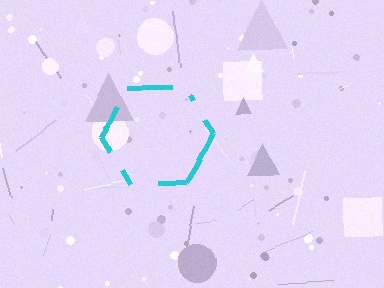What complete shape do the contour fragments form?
The contour fragments form a hexagon.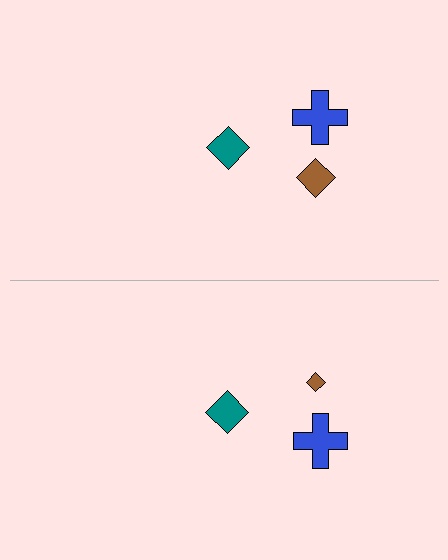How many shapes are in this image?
There are 6 shapes in this image.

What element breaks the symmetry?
The brown diamond on the bottom side has a different size than its mirror counterpart.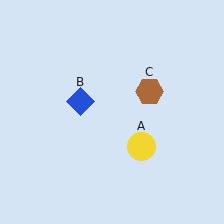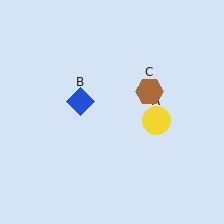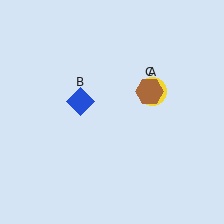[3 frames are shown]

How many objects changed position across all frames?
1 object changed position: yellow circle (object A).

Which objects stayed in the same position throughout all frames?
Blue diamond (object B) and brown hexagon (object C) remained stationary.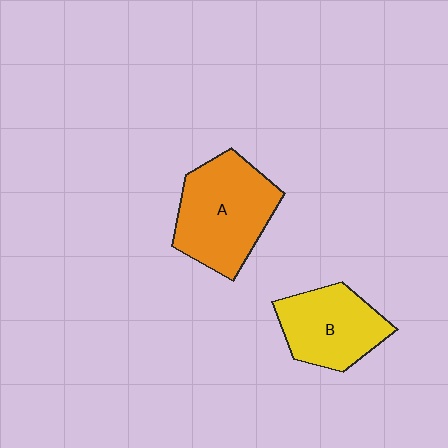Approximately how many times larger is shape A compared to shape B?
Approximately 1.3 times.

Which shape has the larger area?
Shape A (orange).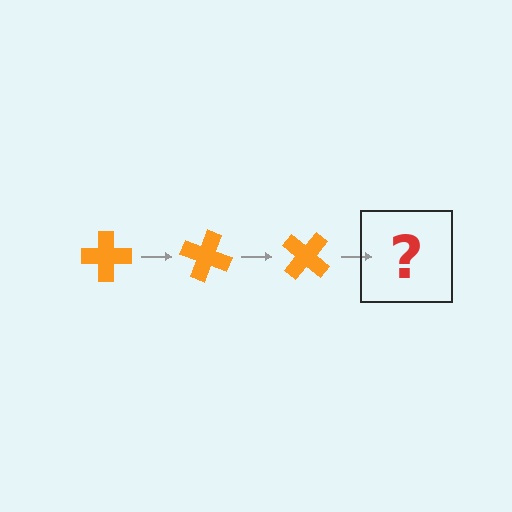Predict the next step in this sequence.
The next step is an orange cross rotated 60 degrees.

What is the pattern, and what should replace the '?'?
The pattern is that the cross rotates 20 degrees each step. The '?' should be an orange cross rotated 60 degrees.